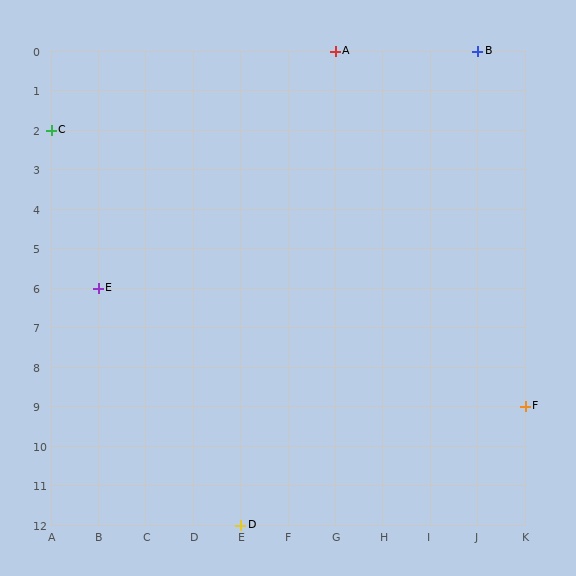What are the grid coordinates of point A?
Point A is at grid coordinates (G, 0).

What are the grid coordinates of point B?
Point B is at grid coordinates (J, 0).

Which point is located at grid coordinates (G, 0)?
Point A is at (G, 0).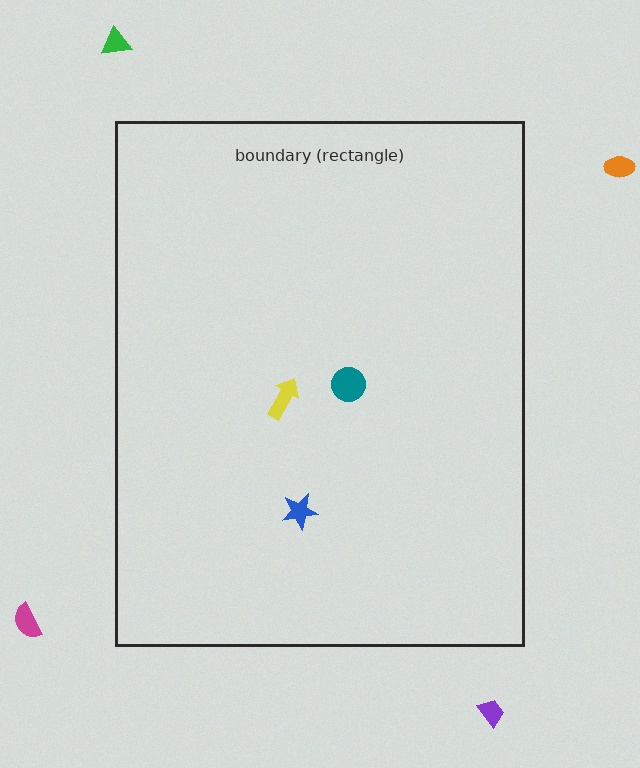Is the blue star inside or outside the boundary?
Inside.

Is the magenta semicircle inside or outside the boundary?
Outside.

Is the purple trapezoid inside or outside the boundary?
Outside.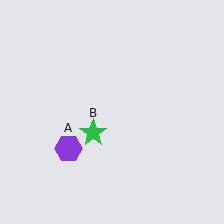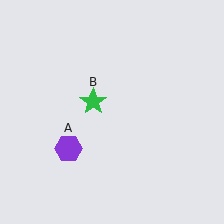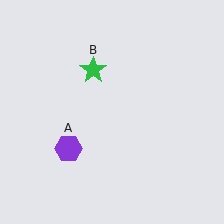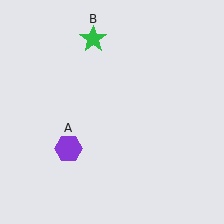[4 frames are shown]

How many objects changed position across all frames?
1 object changed position: green star (object B).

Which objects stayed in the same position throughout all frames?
Purple hexagon (object A) remained stationary.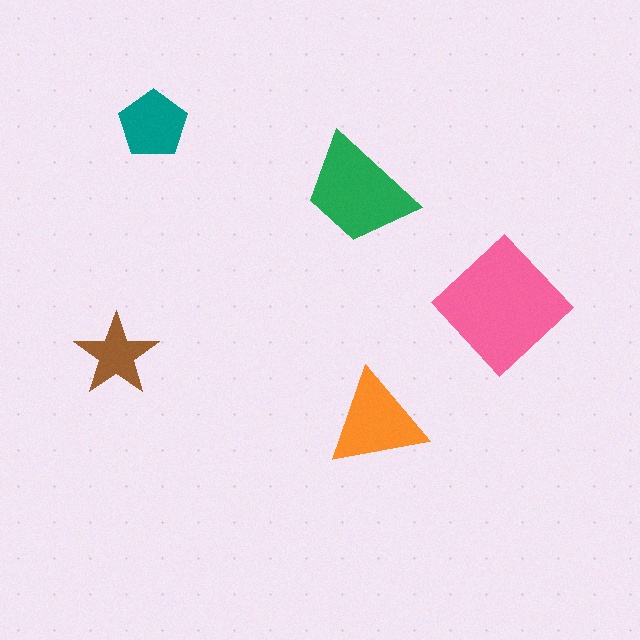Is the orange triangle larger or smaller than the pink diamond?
Smaller.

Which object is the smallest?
The brown star.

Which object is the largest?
The pink diamond.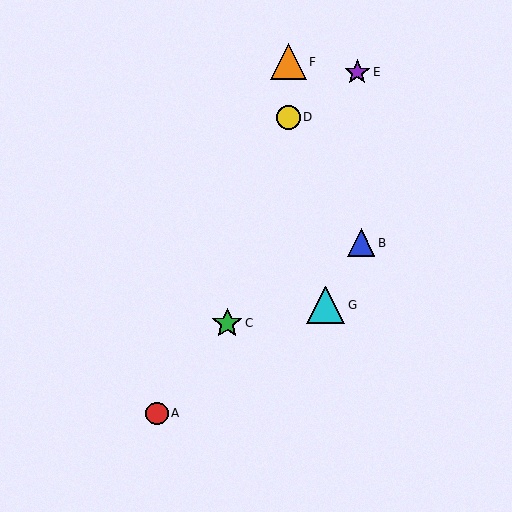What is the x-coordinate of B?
Object B is at x≈361.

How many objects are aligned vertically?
2 objects (D, F) are aligned vertically.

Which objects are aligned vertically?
Objects D, F are aligned vertically.